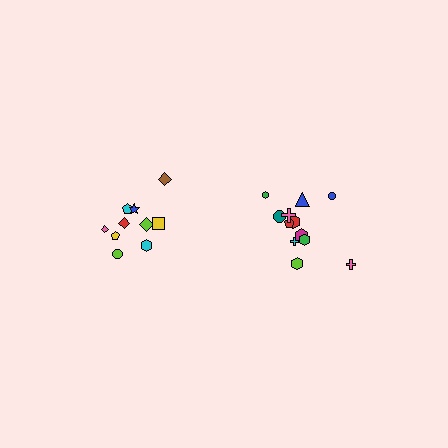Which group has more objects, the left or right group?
The right group.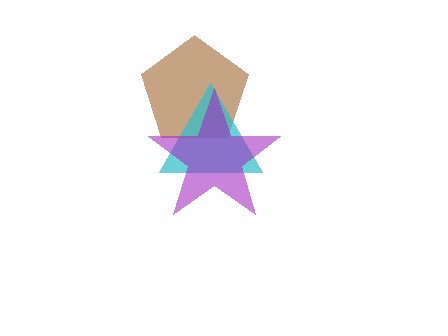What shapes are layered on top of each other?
The layered shapes are: a brown pentagon, a cyan triangle, a purple star.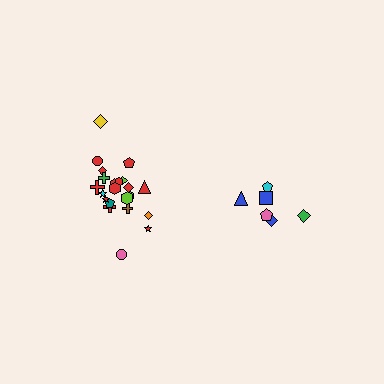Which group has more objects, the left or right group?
The left group.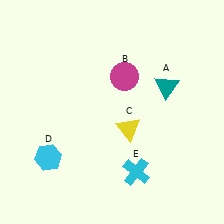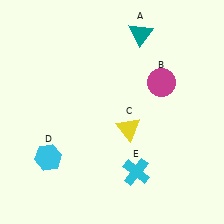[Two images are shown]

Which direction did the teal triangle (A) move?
The teal triangle (A) moved up.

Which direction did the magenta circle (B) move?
The magenta circle (B) moved right.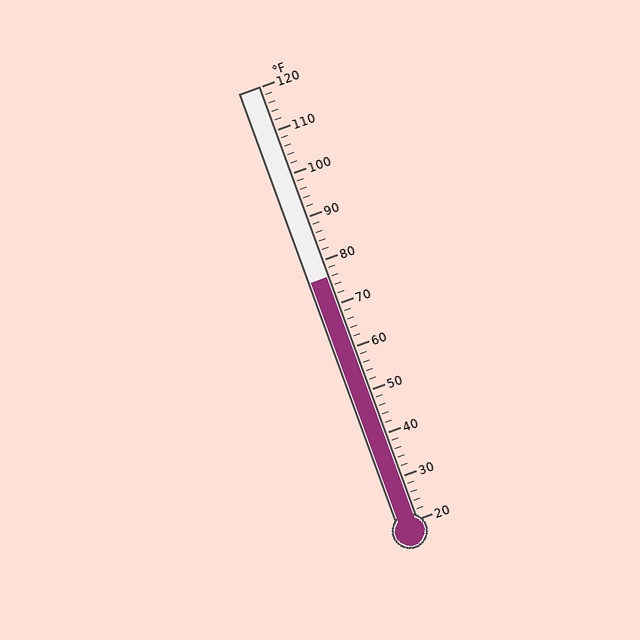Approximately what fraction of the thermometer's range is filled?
The thermometer is filled to approximately 55% of its range.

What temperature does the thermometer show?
The thermometer shows approximately 76°F.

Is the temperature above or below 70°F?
The temperature is above 70°F.